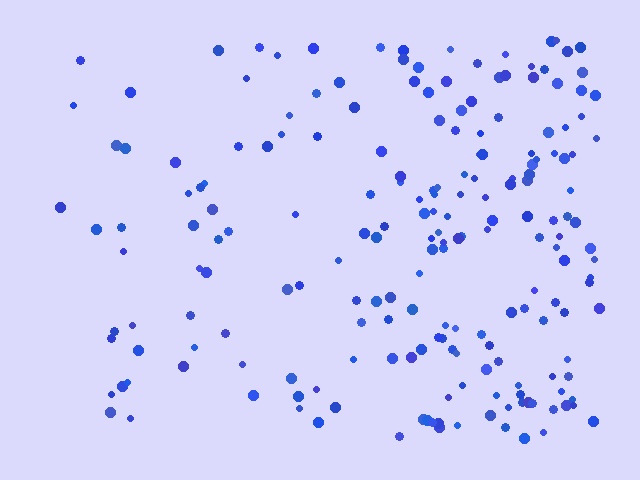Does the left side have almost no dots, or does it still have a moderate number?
Still a moderate number, just noticeably fewer than the right.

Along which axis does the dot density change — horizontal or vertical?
Horizontal.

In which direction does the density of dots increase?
From left to right, with the right side densest.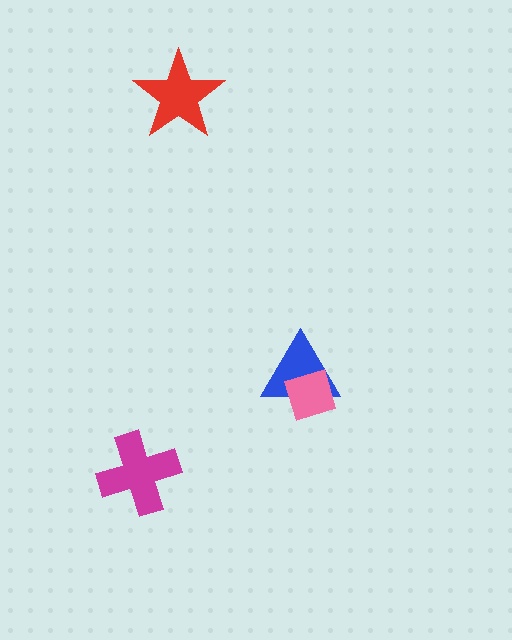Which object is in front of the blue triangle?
The pink diamond is in front of the blue triangle.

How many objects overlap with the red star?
0 objects overlap with the red star.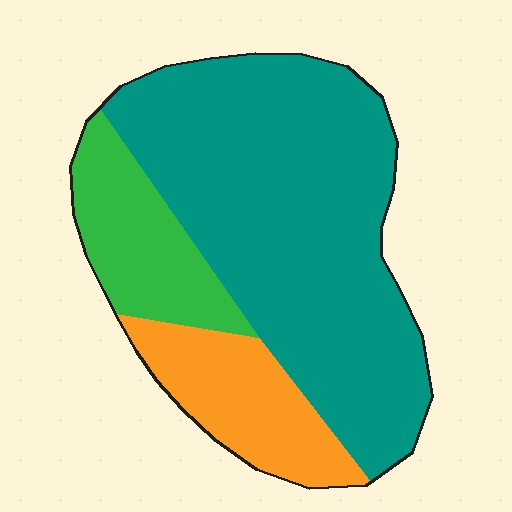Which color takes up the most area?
Teal, at roughly 65%.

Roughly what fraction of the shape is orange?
Orange covers 17% of the shape.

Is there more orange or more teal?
Teal.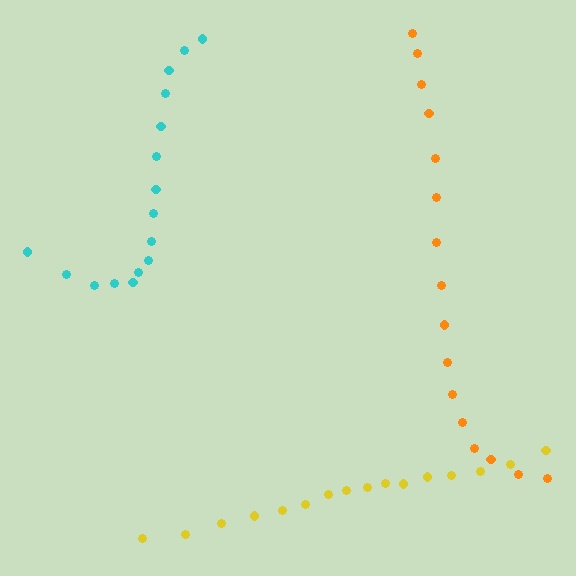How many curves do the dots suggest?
There are 3 distinct paths.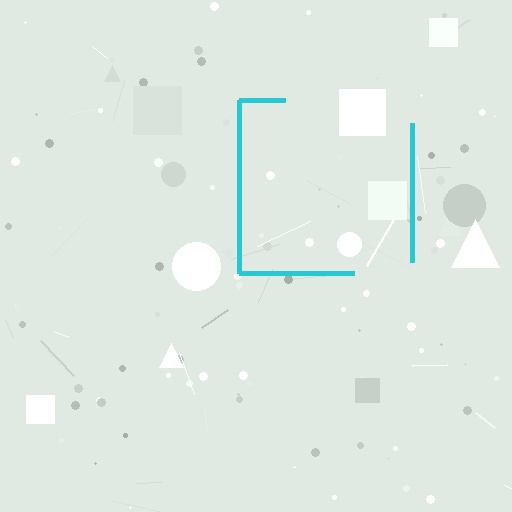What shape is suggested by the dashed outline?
The dashed outline suggests a square.